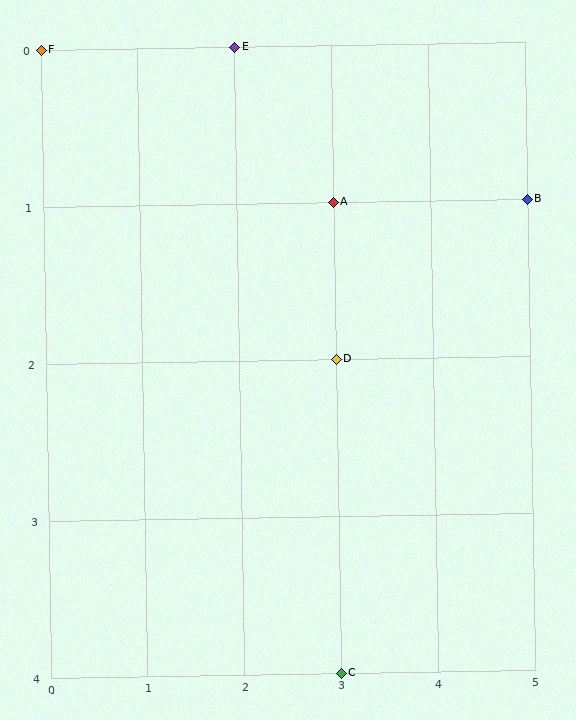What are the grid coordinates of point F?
Point F is at grid coordinates (0, 0).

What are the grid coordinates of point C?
Point C is at grid coordinates (3, 4).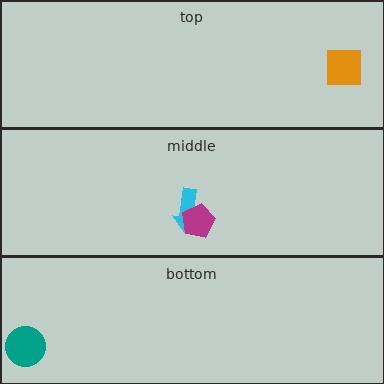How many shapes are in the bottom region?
1.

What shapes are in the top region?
The orange square.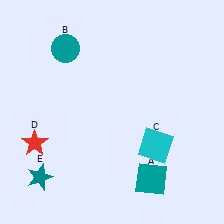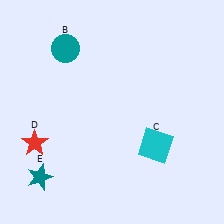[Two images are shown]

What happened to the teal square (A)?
The teal square (A) was removed in Image 2. It was in the bottom-right area of Image 1.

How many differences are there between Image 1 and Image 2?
There is 1 difference between the two images.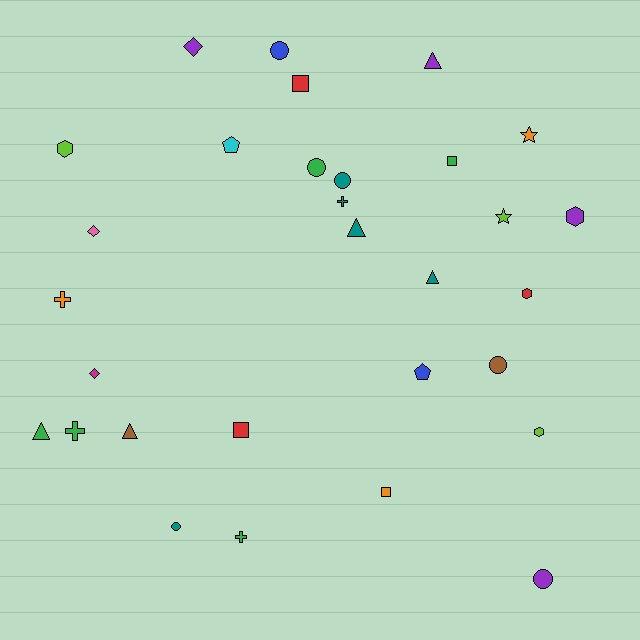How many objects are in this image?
There are 30 objects.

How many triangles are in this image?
There are 5 triangles.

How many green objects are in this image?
There are 5 green objects.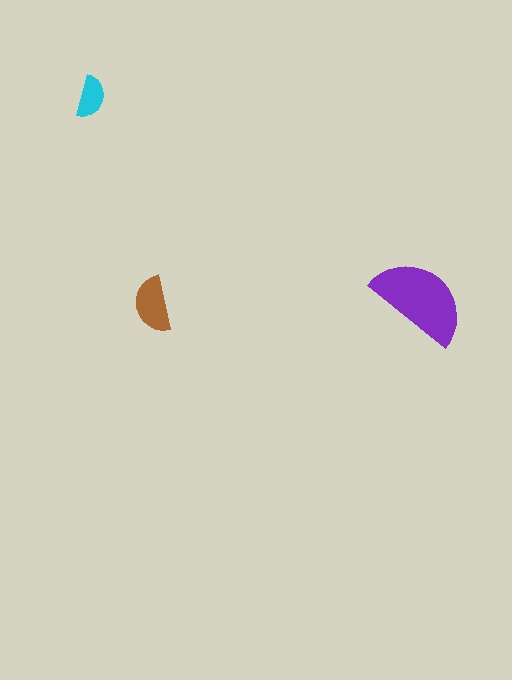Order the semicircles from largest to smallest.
the purple one, the brown one, the cyan one.